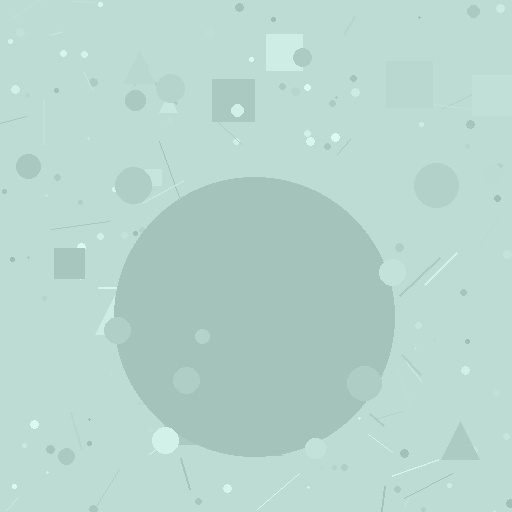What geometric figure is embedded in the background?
A circle is embedded in the background.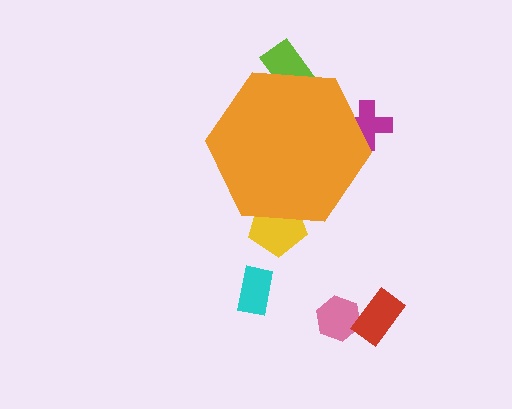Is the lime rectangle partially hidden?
Yes, the lime rectangle is partially hidden behind the orange hexagon.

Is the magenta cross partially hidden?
Yes, the magenta cross is partially hidden behind the orange hexagon.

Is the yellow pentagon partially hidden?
Yes, the yellow pentagon is partially hidden behind the orange hexagon.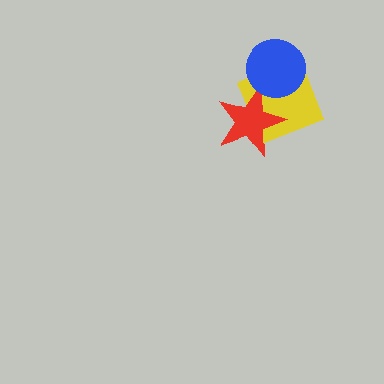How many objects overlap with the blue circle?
2 objects overlap with the blue circle.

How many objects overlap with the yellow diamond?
2 objects overlap with the yellow diamond.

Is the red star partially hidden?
Yes, it is partially covered by another shape.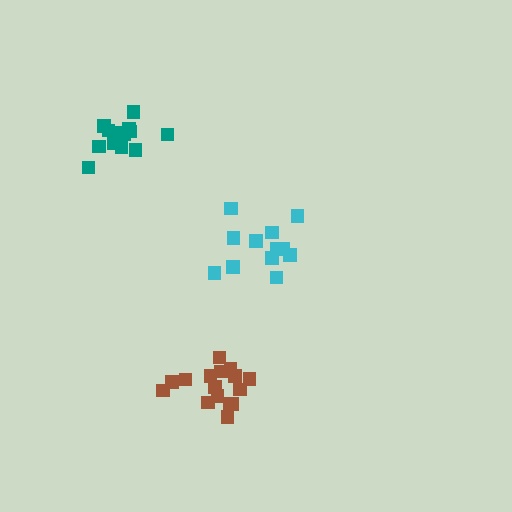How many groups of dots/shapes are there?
There are 3 groups.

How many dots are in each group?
Group 1: 13 dots, Group 2: 12 dots, Group 3: 16 dots (41 total).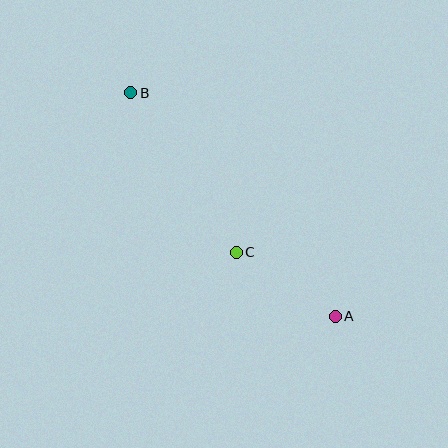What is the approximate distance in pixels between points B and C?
The distance between B and C is approximately 191 pixels.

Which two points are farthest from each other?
Points A and B are farthest from each other.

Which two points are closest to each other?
Points A and C are closest to each other.